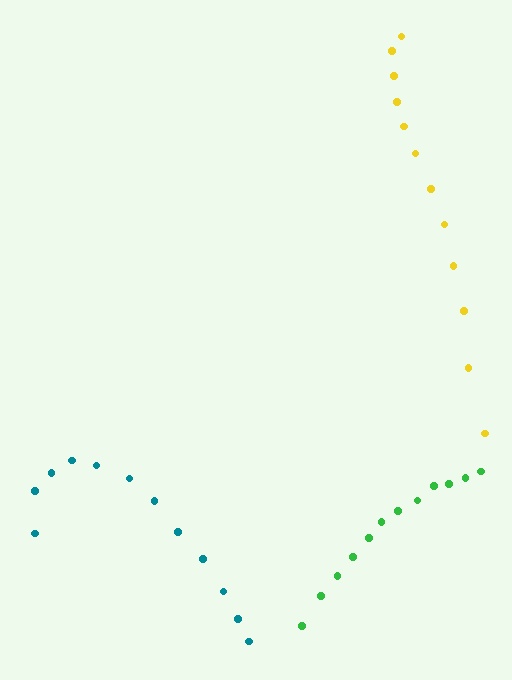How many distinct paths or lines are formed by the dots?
There are 3 distinct paths.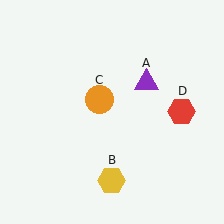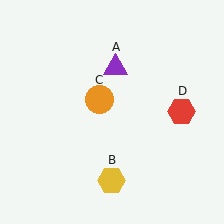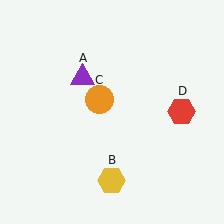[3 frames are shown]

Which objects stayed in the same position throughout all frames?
Yellow hexagon (object B) and orange circle (object C) and red hexagon (object D) remained stationary.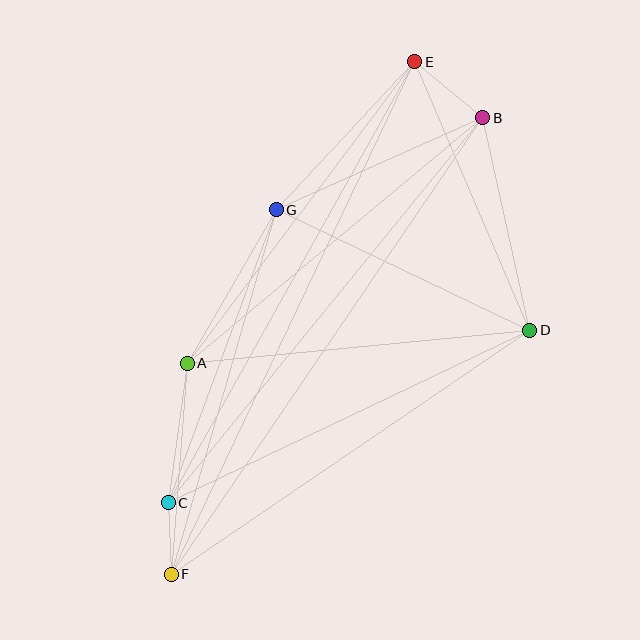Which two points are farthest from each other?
Points E and F are farthest from each other.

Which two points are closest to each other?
Points C and F are closest to each other.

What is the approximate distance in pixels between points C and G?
The distance between C and G is approximately 312 pixels.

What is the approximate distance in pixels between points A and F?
The distance between A and F is approximately 212 pixels.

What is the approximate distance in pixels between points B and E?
The distance between B and E is approximately 88 pixels.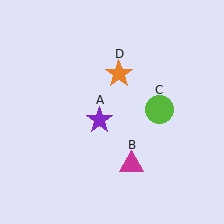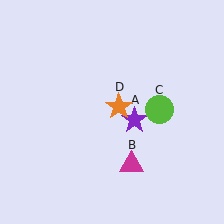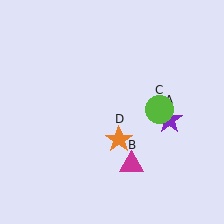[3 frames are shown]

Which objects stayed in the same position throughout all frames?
Magenta triangle (object B) and lime circle (object C) remained stationary.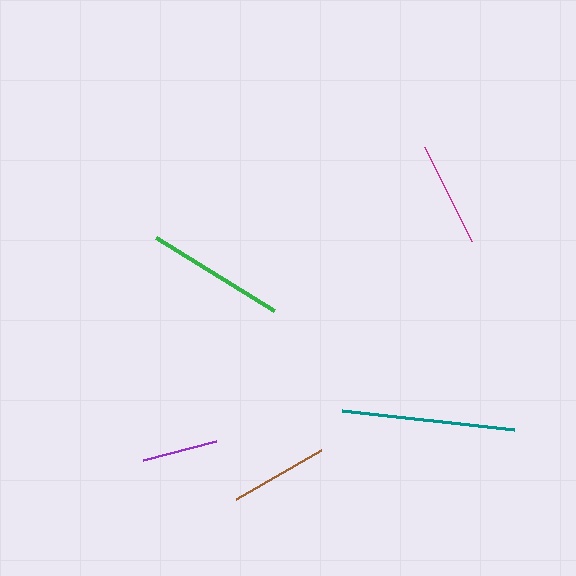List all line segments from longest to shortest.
From longest to shortest: teal, green, magenta, brown, purple.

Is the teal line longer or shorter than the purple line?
The teal line is longer than the purple line.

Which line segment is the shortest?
The purple line is the shortest at approximately 76 pixels.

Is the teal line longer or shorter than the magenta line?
The teal line is longer than the magenta line.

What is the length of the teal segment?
The teal segment is approximately 173 pixels long.